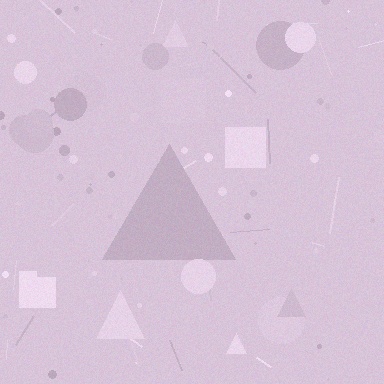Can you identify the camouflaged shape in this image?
The camouflaged shape is a triangle.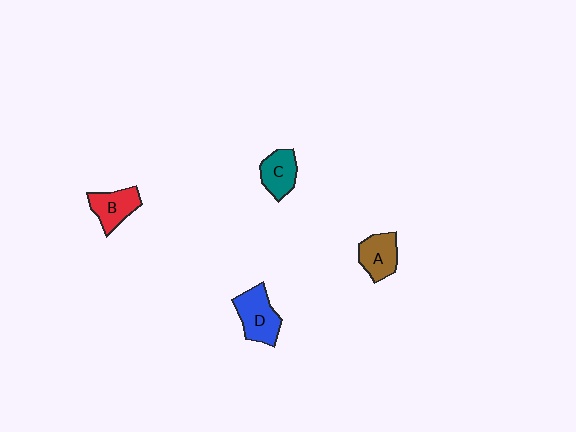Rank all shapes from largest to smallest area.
From largest to smallest: D (blue), B (red), A (brown), C (teal).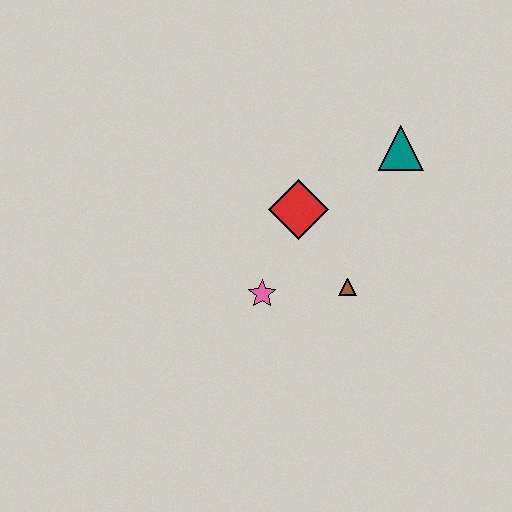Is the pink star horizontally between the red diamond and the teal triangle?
No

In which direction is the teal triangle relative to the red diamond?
The teal triangle is to the right of the red diamond.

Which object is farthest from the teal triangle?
The pink star is farthest from the teal triangle.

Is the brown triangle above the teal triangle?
No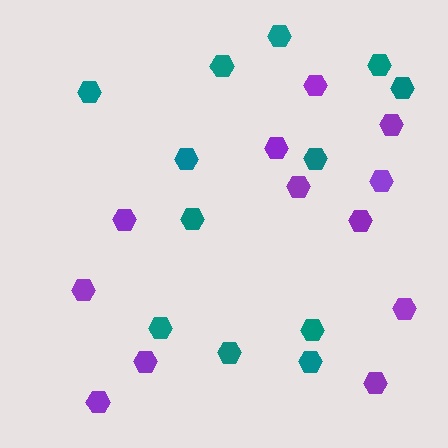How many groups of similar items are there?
There are 2 groups: one group of teal hexagons (12) and one group of purple hexagons (12).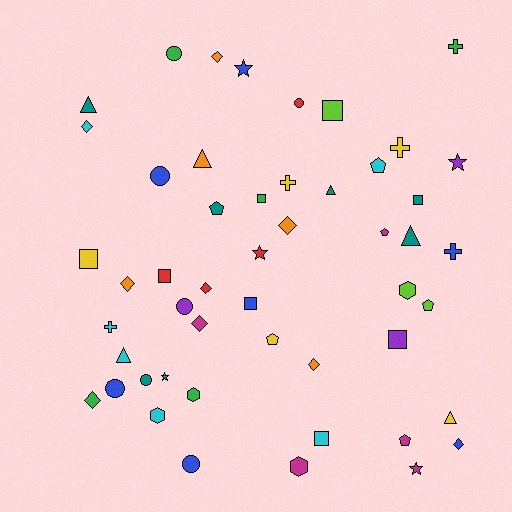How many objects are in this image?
There are 50 objects.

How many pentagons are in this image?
There are 6 pentagons.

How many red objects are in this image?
There are 4 red objects.